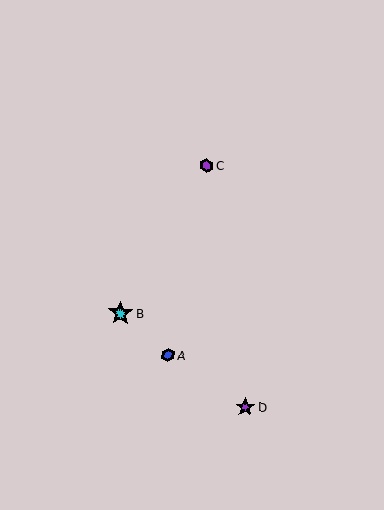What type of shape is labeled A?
Shape A is a blue hexagon.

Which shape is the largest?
The cyan star (labeled B) is the largest.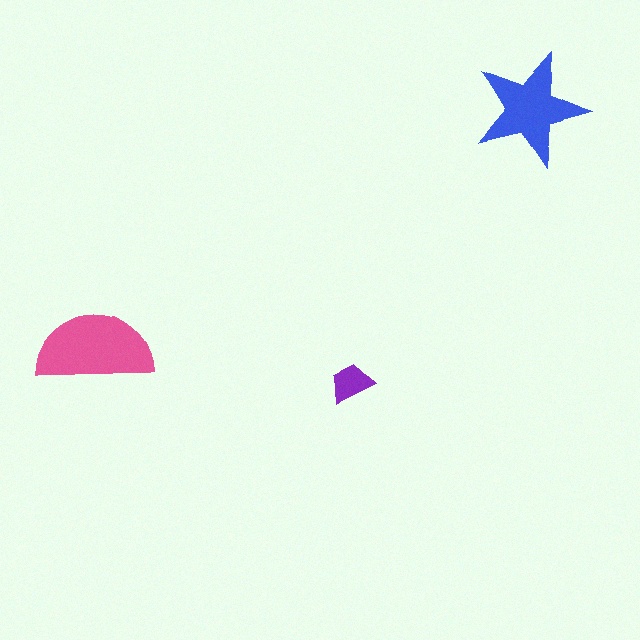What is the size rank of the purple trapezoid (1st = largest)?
3rd.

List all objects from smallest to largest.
The purple trapezoid, the blue star, the pink semicircle.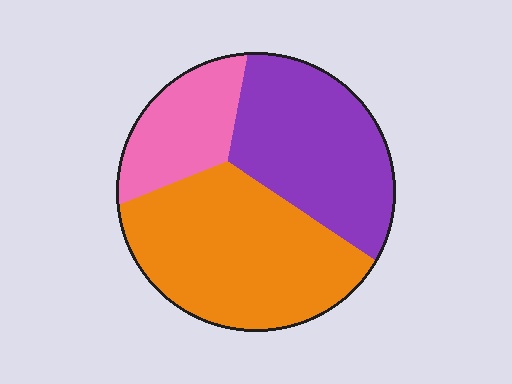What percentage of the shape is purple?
Purple takes up about three eighths (3/8) of the shape.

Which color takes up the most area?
Orange, at roughly 45%.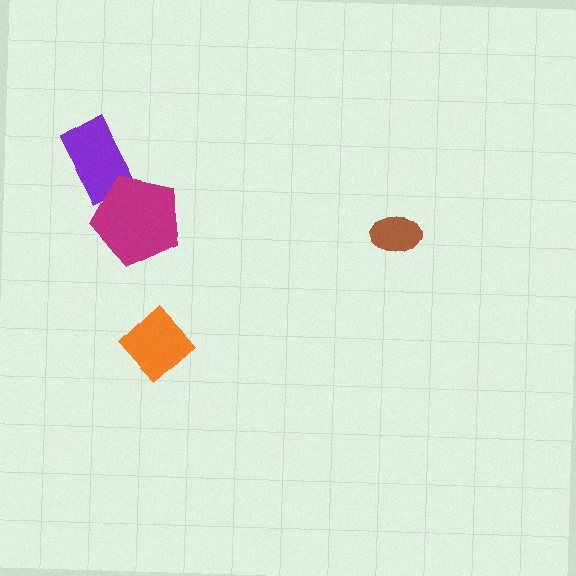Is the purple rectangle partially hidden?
Yes, it is partially covered by another shape.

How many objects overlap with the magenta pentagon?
1 object overlaps with the magenta pentagon.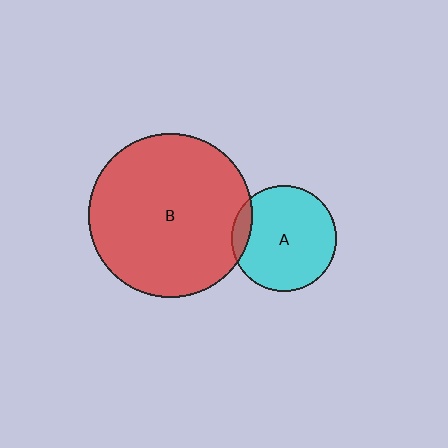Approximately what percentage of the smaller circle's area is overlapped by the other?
Approximately 10%.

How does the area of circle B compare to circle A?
Approximately 2.4 times.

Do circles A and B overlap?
Yes.